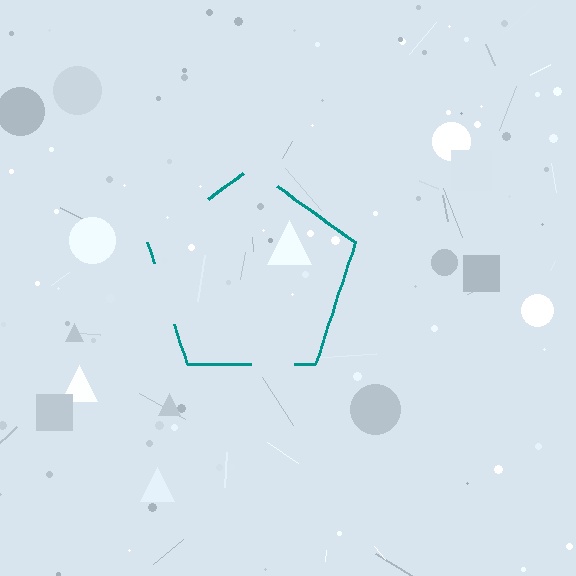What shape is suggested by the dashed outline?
The dashed outline suggests a pentagon.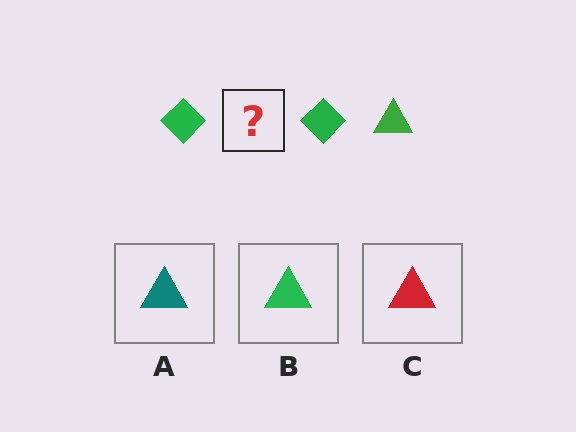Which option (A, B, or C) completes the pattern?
B.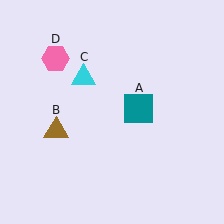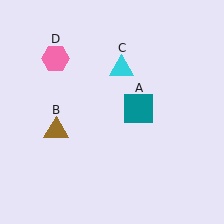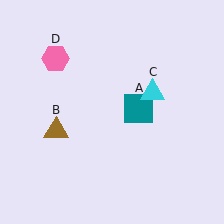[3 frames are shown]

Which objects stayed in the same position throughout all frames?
Teal square (object A) and brown triangle (object B) and pink hexagon (object D) remained stationary.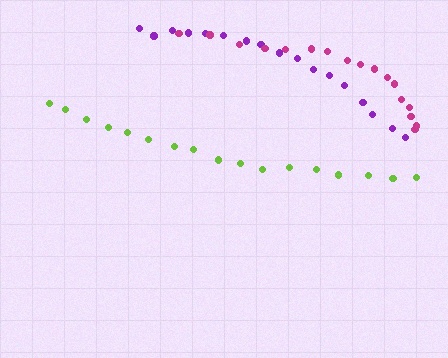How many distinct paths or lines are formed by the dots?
There are 3 distinct paths.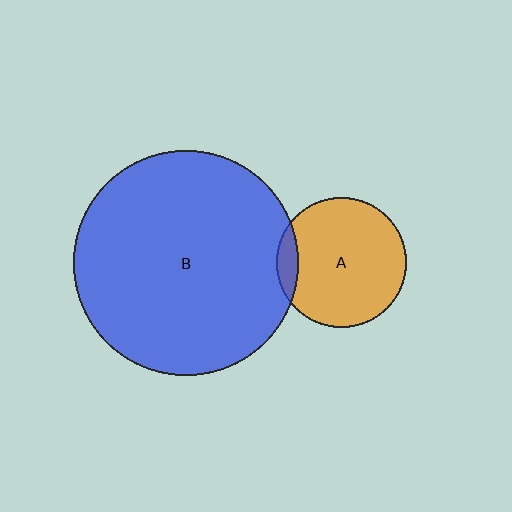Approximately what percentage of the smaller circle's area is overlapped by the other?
Approximately 10%.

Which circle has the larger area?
Circle B (blue).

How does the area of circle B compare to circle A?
Approximately 3.0 times.